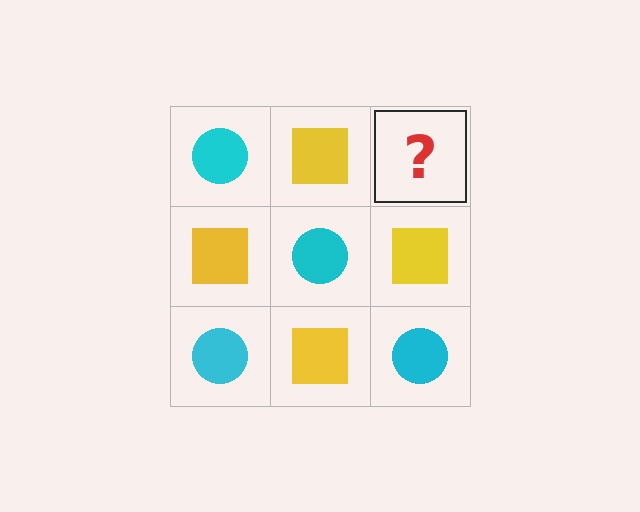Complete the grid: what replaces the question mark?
The question mark should be replaced with a cyan circle.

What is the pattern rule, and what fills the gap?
The rule is that it alternates cyan circle and yellow square in a checkerboard pattern. The gap should be filled with a cyan circle.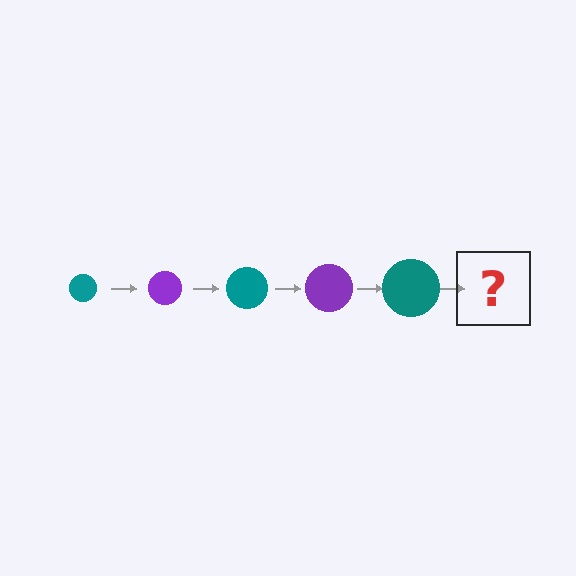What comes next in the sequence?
The next element should be a purple circle, larger than the previous one.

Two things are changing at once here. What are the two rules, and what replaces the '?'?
The two rules are that the circle grows larger each step and the color cycles through teal and purple. The '?' should be a purple circle, larger than the previous one.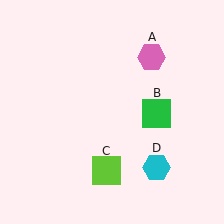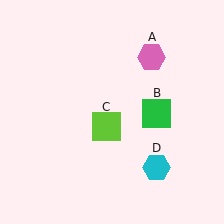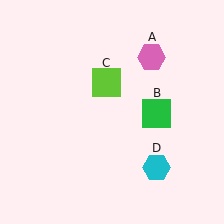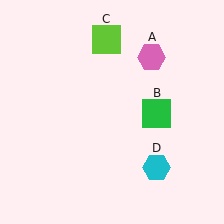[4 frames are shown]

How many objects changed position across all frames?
1 object changed position: lime square (object C).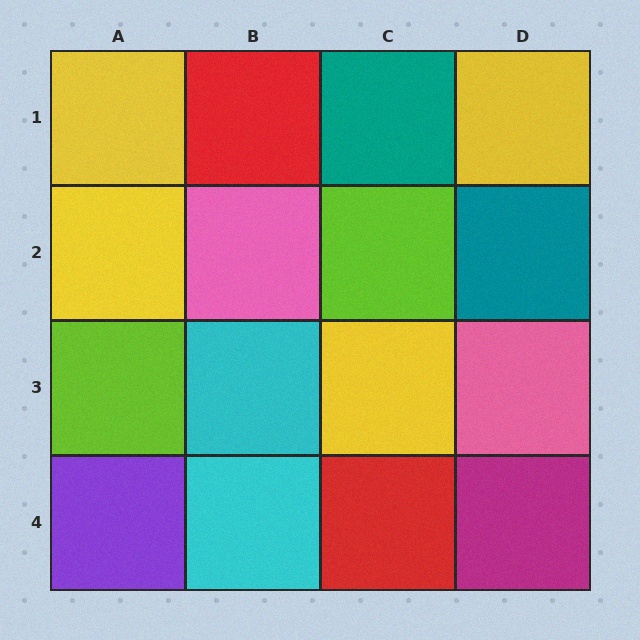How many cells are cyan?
2 cells are cyan.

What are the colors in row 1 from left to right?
Yellow, red, teal, yellow.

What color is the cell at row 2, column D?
Teal.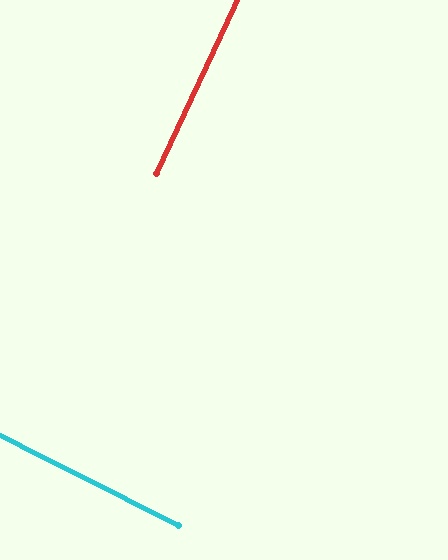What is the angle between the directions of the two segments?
Approximately 88 degrees.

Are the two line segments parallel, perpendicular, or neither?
Perpendicular — they meet at approximately 88°.